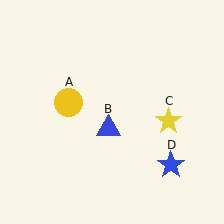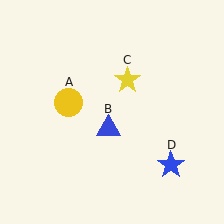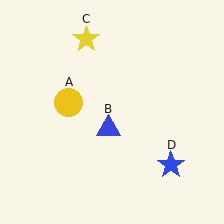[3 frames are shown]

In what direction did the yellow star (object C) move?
The yellow star (object C) moved up and to the left.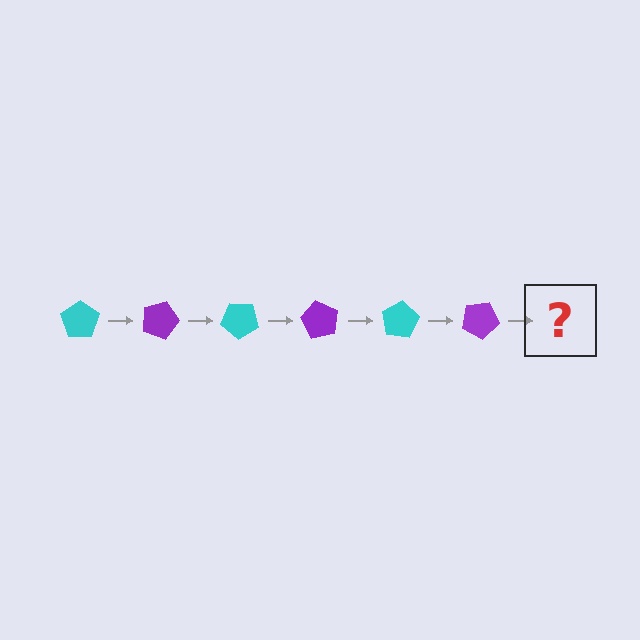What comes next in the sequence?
The next element should be a cyan pentagon, rotated 120 degrees from the start.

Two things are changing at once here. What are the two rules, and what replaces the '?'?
The two rules are that it rotates 20 degrees each step and the color cycles through cyan and purple. The '?' should be a cyan pentagon, rotated 120 degrees from the start.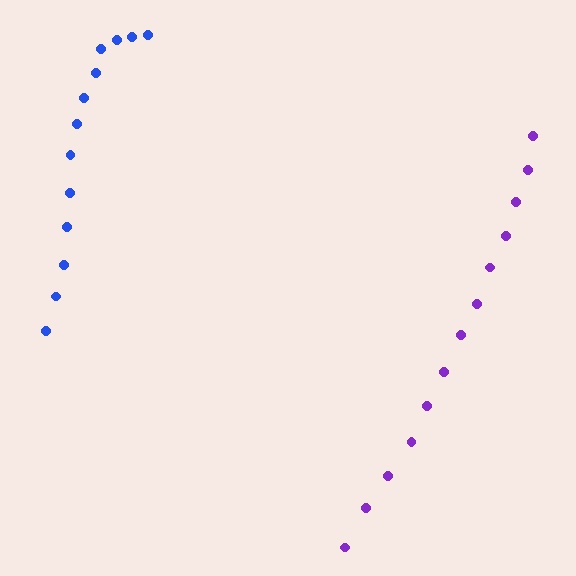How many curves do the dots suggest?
There are 2 distinct paths.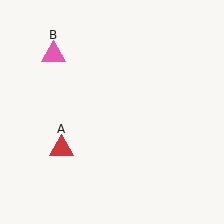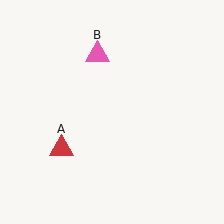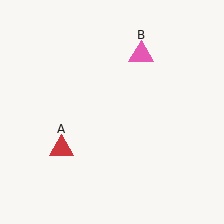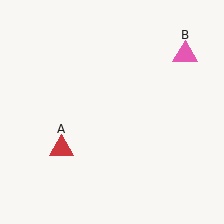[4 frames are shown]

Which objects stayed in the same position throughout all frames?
Red triangle (object A) remained stationary.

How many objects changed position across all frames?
1 object changed position: pink triangle (object B).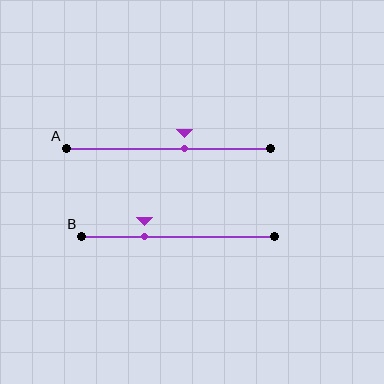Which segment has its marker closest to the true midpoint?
Segment A has its marker closest to the true midpoint.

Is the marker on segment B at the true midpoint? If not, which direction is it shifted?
No, the marker on segment B is shifted to the left by about 17% of the segment length.